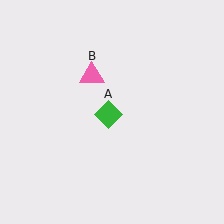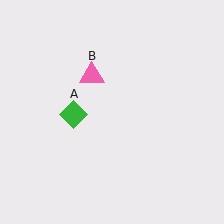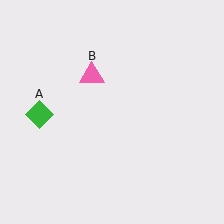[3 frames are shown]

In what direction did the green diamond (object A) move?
The green diamond (object A) moved left.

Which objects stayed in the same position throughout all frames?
Pink triangle (object B) remained stationary.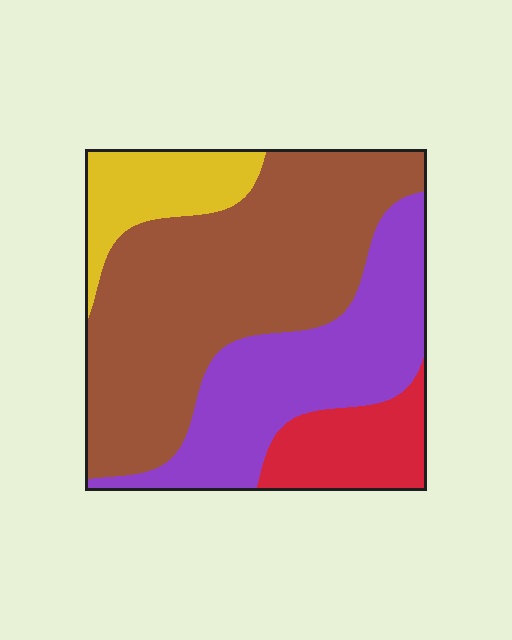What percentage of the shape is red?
Red covers about 10% of the shape.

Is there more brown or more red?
Brown.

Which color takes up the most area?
Brown, at roughly 50%.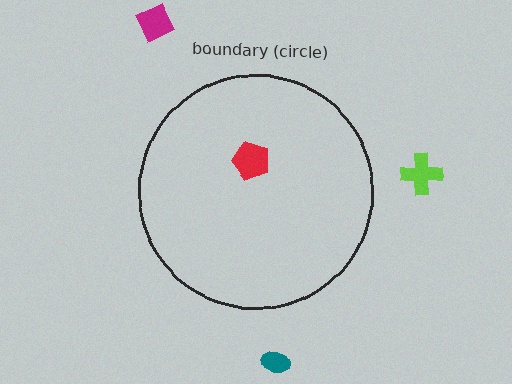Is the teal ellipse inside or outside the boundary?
Outside.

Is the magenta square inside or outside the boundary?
Outside.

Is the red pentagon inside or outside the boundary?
Inside.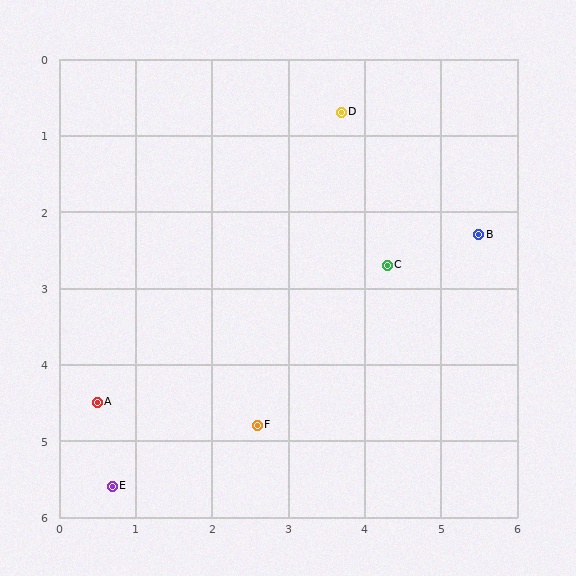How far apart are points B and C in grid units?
Points B and C are about 1.3 grid units apart.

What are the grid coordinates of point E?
Point E is at approximately (0.7, 5.6).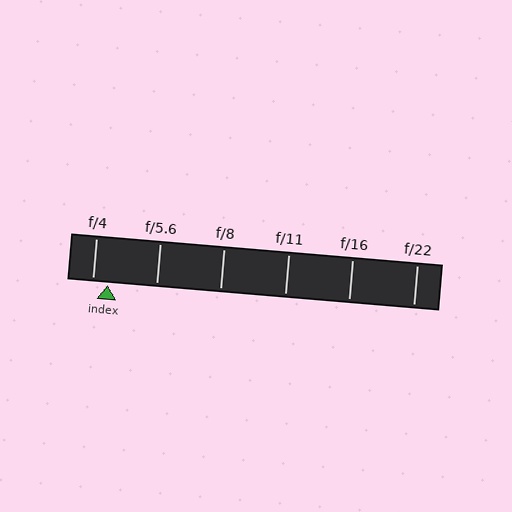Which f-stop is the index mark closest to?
The index mark is closest to f/4.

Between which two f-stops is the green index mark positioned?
The index mark is between f/4 and f/5.6.